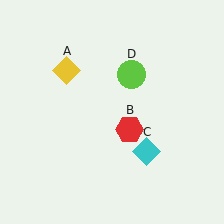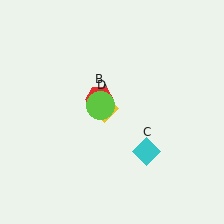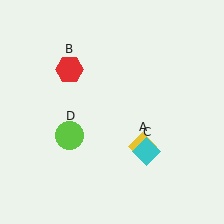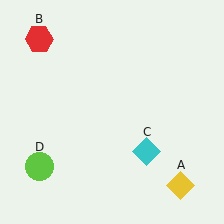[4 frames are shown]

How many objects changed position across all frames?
3 objects changed position: yellow diamond (object A), red hexagon (object B), lime circle (object D).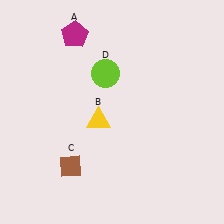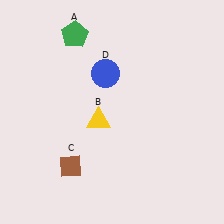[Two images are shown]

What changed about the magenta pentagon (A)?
In Image 1, A is magenta. In Image 2, it changed to green.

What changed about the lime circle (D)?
In Image 1, D is lime. In Image 2, it changed to blue.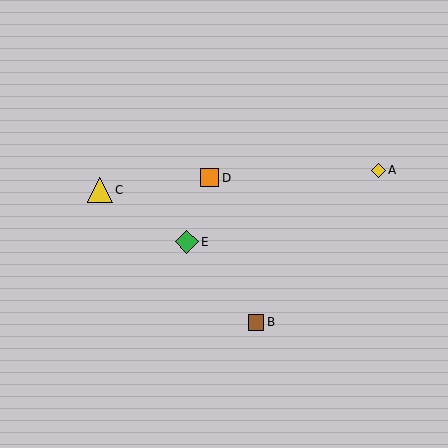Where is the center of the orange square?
The center of the orange square is at (210, 178).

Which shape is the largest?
The yellow triangle (labeled C) is the largest.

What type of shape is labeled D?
Shape D is an orange square.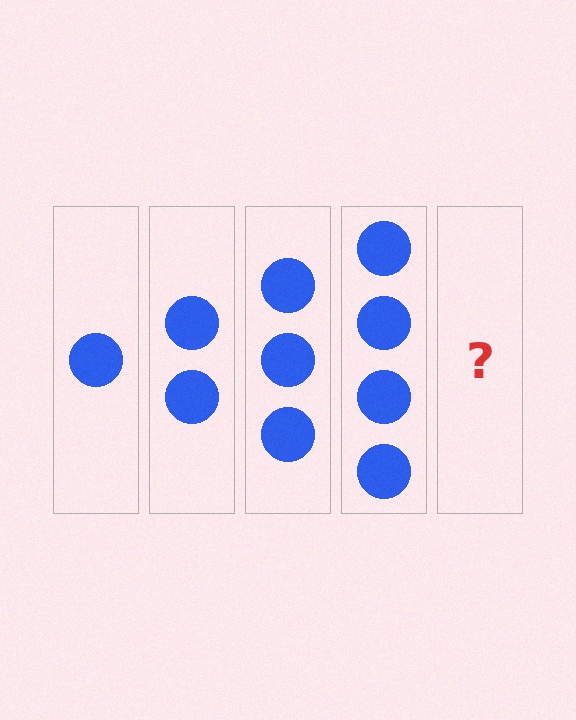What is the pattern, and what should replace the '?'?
The pattern is that each step adds one more circle. The '?' should be 5 circles.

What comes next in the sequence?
The next element should be 5 circles.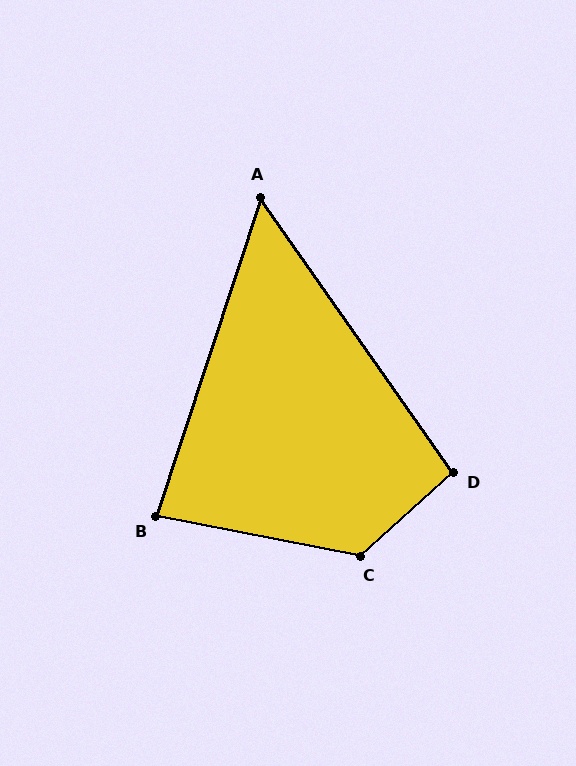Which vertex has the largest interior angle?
C, at approximately 127 degrees.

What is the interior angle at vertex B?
Approximately 83 degrees (acute).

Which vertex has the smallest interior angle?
A, at approximately 53 degrees.